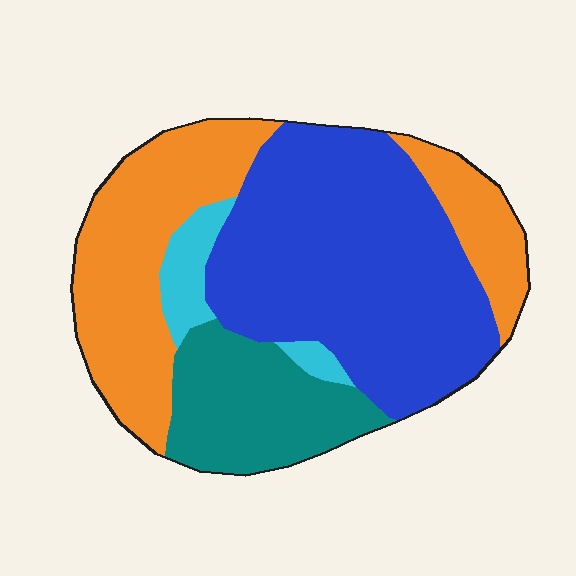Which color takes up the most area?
Blue, at roughly 45%.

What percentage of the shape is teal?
Teal covers 17% of the shape.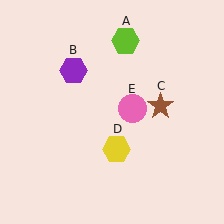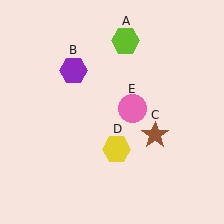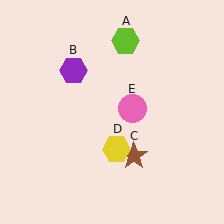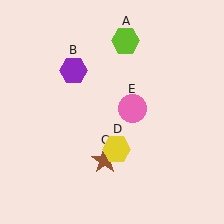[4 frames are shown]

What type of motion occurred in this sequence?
The brown star (object C) rotated clockwise around the center of the scene.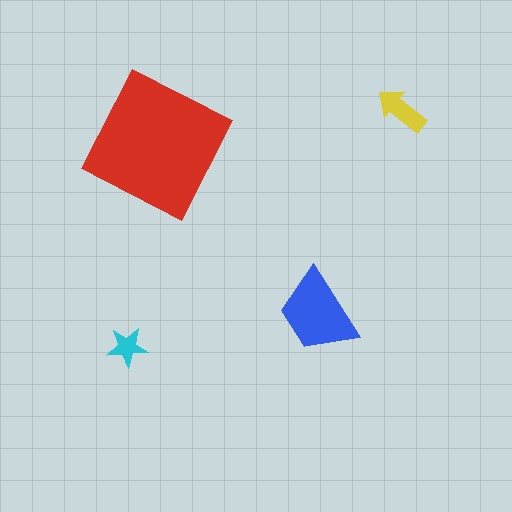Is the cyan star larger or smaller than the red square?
Smaller.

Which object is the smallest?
The cyan star.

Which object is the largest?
The red square.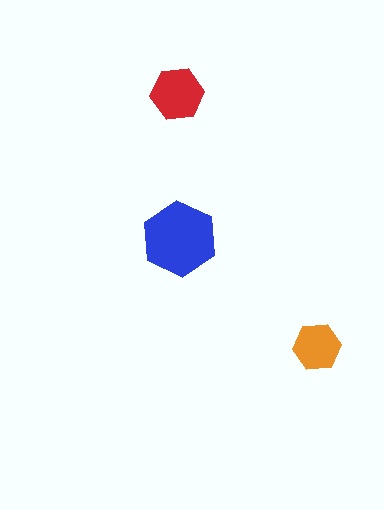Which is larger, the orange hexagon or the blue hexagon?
The blue one.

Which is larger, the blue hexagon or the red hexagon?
The blue one.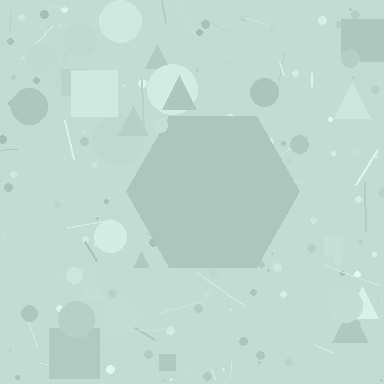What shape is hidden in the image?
A hexagon is hidden in the image.